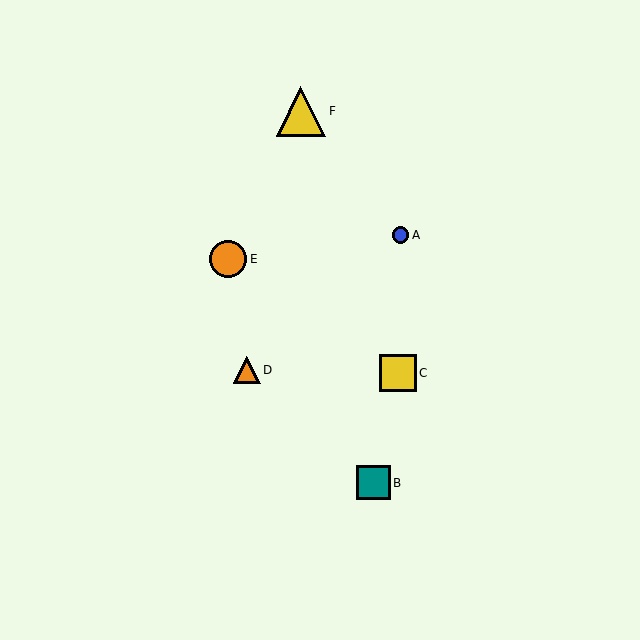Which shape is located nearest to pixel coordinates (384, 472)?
The teal square (labeled B) at (373, 483) is nearest to that location.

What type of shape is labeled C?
Shape C is a yellow square.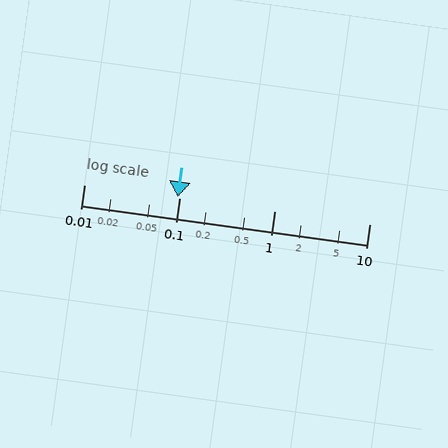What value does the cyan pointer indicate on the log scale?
The pointer indicates approximately 0.097.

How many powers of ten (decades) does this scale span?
The scale spans 3 decades, from 0.01 to 10.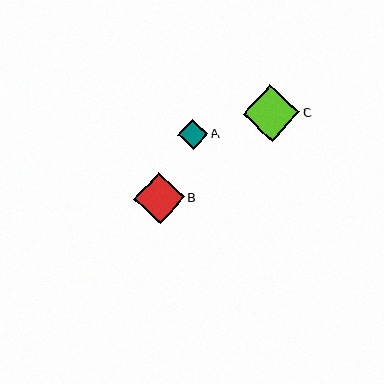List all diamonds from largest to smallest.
From largest to smallest: C, B, A.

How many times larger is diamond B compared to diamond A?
Diamond B is approximately 1.7 times the size of diamond A.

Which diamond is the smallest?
Diamond A is the smallest with a size of approximately 29 pixels.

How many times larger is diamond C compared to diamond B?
Diamond C is approximately 1.1 times the size of diamond B.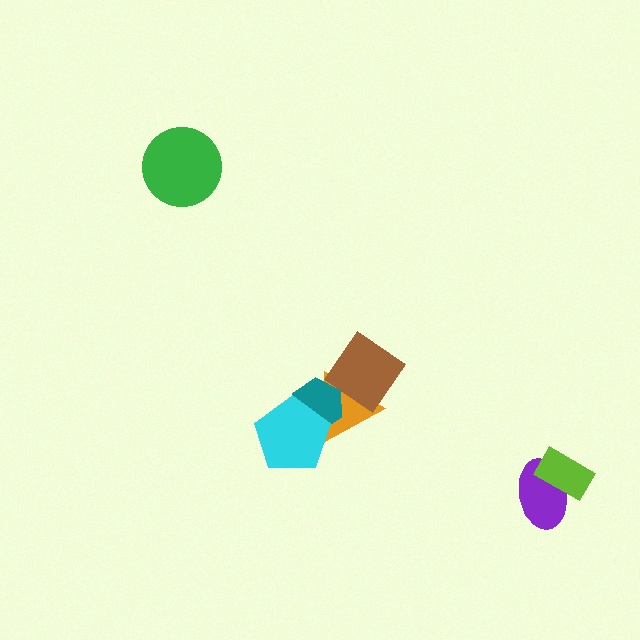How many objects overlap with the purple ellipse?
1 object overlaps with the purple ellipse.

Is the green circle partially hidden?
No, no other shape covers it.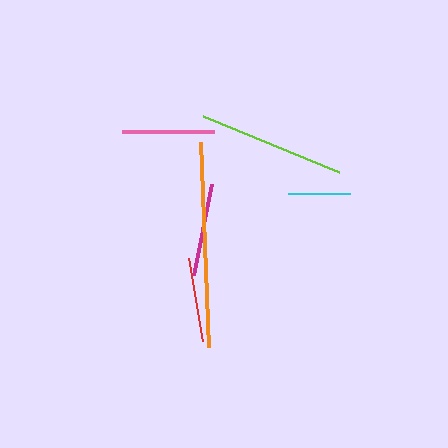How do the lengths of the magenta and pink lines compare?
The magenta and pink lines are approximately the same length.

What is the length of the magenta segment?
The magenta segment is approximately 92 pixels long.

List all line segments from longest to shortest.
From longest to shortest: orange, lime, magenta, pink, red, cyan.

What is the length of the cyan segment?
The cyan segment is approximately 61 pixels long.